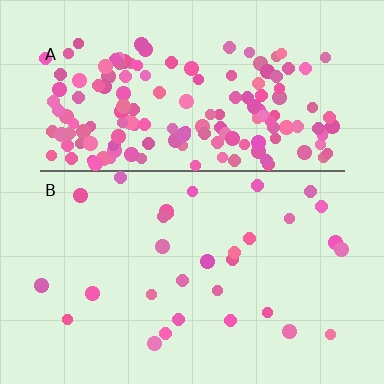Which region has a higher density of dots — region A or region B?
A (the top).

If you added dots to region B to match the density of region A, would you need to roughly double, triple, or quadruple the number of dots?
Approximately quadruple.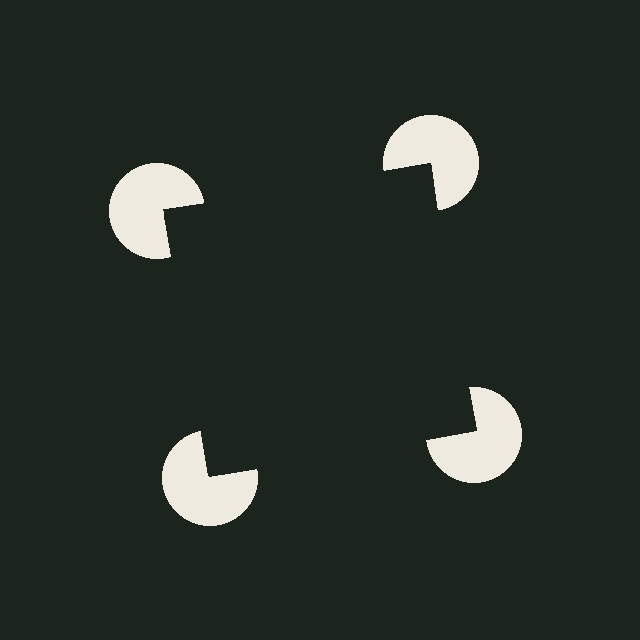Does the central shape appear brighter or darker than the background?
It typically appears slightly darker than the background, even though no actual brightness change is drawn.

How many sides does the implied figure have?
4 sides.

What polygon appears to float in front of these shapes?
An illusory square — its edges are inferred from the aligned wedge cuts in the pac-man discs, not physically drawn.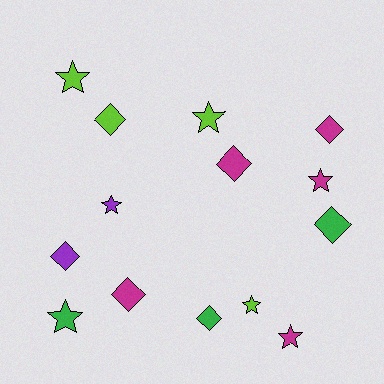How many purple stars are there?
There is 1 purple star.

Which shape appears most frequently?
Diamond, with 7 objects.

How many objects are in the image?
There are 14 objects.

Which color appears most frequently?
Magenta, with 5 objects.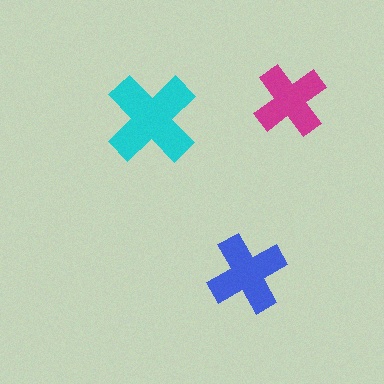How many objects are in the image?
There are 3 objects in the image.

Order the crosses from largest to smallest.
the cyan one, the blue one, the magenta one.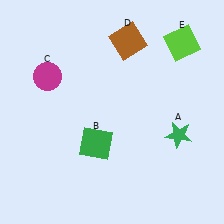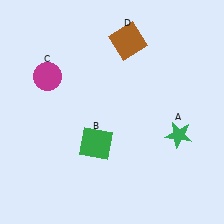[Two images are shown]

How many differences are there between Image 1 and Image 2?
There is 1 difference between the two images.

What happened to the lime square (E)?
The lime square (E) was removed in Image 2. It was in the top-right area of Image 1.